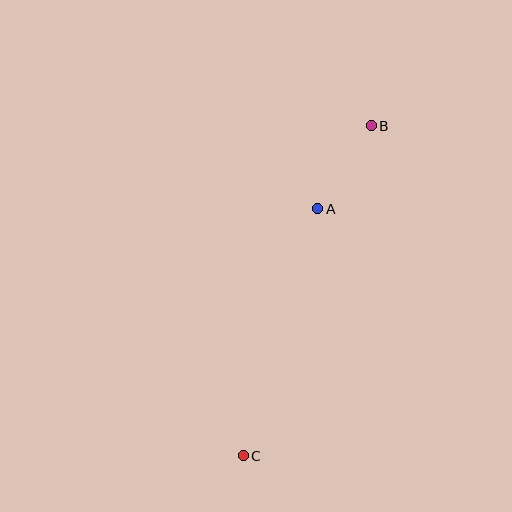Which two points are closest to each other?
Points A and B are closest to each other.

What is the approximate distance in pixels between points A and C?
The distance between A and C is approximately 258 pixels.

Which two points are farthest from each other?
Points B and C are farthest from each other.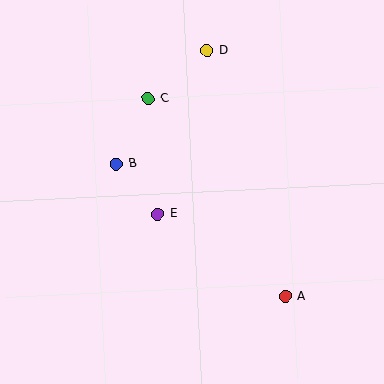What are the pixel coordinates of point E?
Point E is at (158, 214).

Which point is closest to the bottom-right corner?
Point A is closest to the bottom-right corner.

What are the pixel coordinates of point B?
Point B is at (116, 164).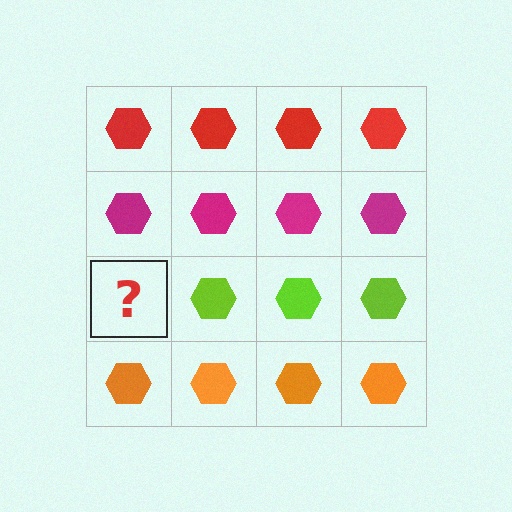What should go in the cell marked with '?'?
The missing cell should contain a lime hexagon.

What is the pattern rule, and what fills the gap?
The rule is that each row has a consistent color. The gap should be filled with a lime hexagon.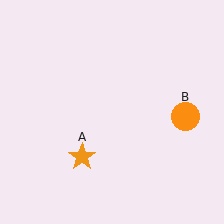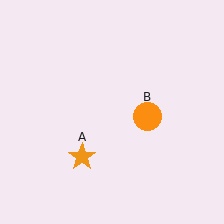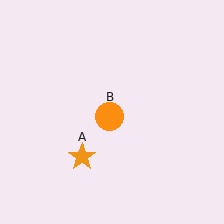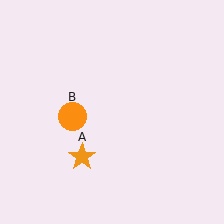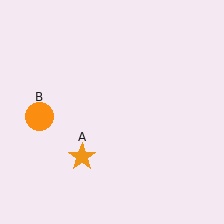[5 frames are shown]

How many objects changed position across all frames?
1 object changed position: orange circle (object B).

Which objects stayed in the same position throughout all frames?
Orange star (object A) remained stationary.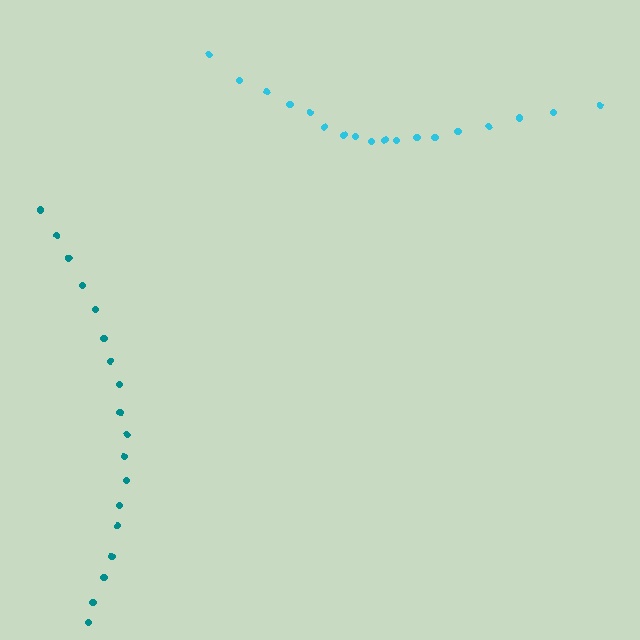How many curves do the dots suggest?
There are 2 distinct paths.